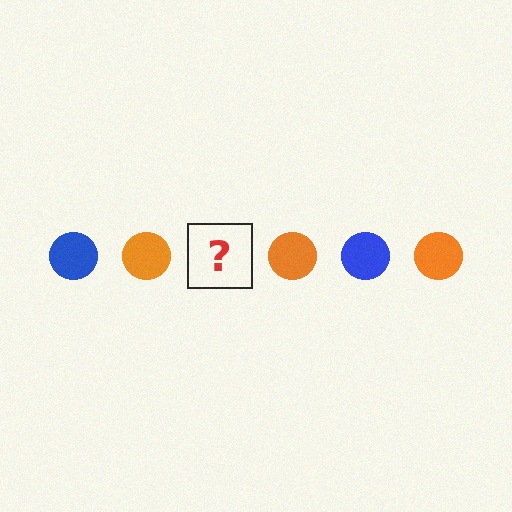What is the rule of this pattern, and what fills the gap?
The rule is that the pattern cycles through blue, orange circles. The gap should be filled with a blue circle.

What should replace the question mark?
The question mark should be replaced with a blue circle.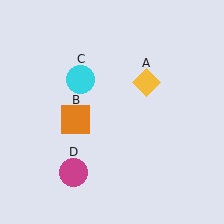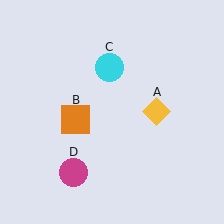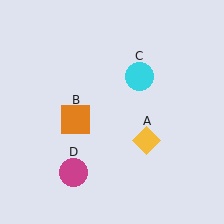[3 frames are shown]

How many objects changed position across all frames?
2 objects changed position: yellow diamond (object A), cyan circle (object C).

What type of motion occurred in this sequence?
The yellow diamond (object A), cyan circle (object C) rotated clockwise around the center of the scene.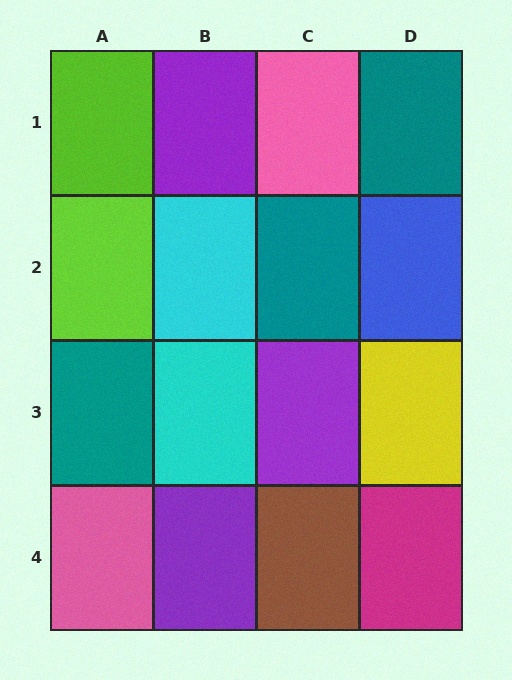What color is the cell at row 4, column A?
Pink.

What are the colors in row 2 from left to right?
Lime, cyan, teal, blue.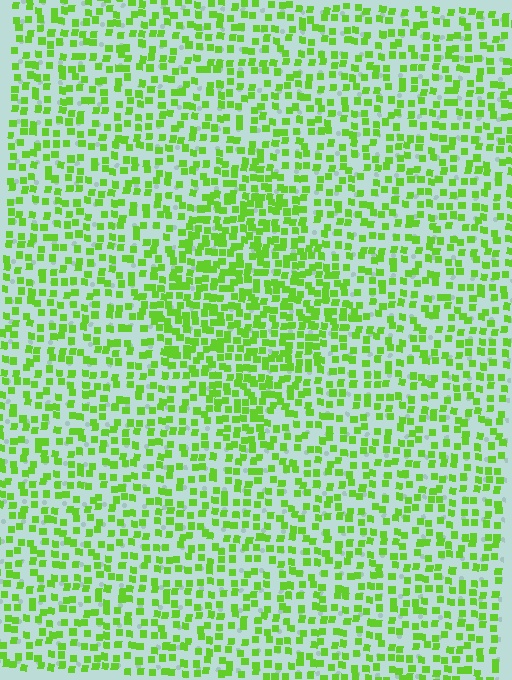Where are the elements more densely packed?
The elements are more densely packed inside the diamond boundary.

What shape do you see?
I see a diamond.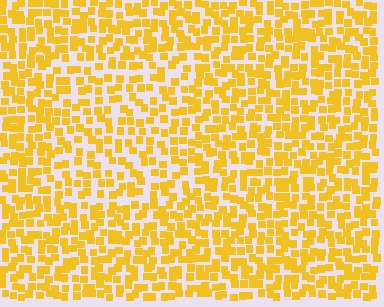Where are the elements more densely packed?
The elements are more densely packed outside the rectangle boundary.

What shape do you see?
I see a rectangle.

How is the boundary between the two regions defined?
The boundary is defined by a change in element density (approximately 1.4x ratio). All elements are the same color, size, and shape.